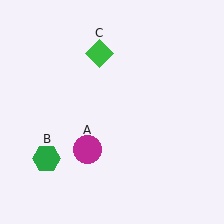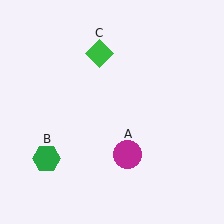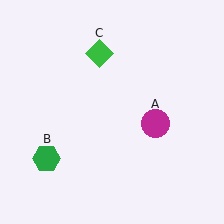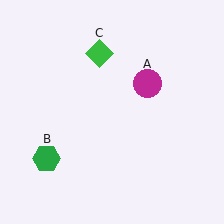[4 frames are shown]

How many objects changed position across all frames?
1 object changed position: magenta circle (object A).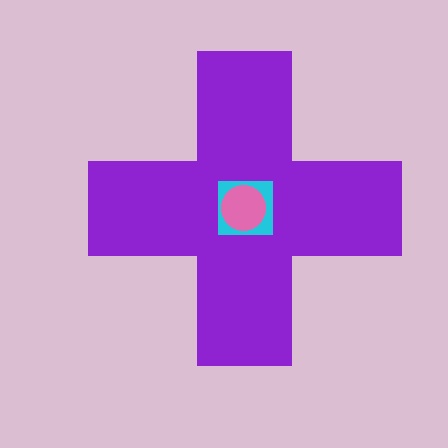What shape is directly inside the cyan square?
The pink circle.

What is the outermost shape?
The purple cross.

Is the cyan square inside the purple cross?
Yes.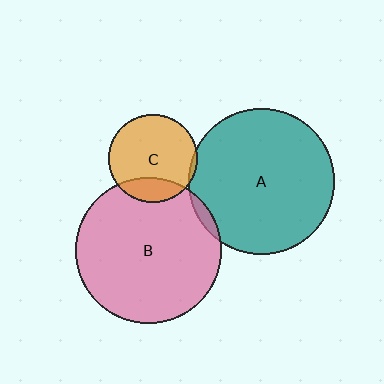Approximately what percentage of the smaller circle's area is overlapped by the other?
Approximately 5%.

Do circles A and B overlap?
Yes.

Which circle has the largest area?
Circle B (pink).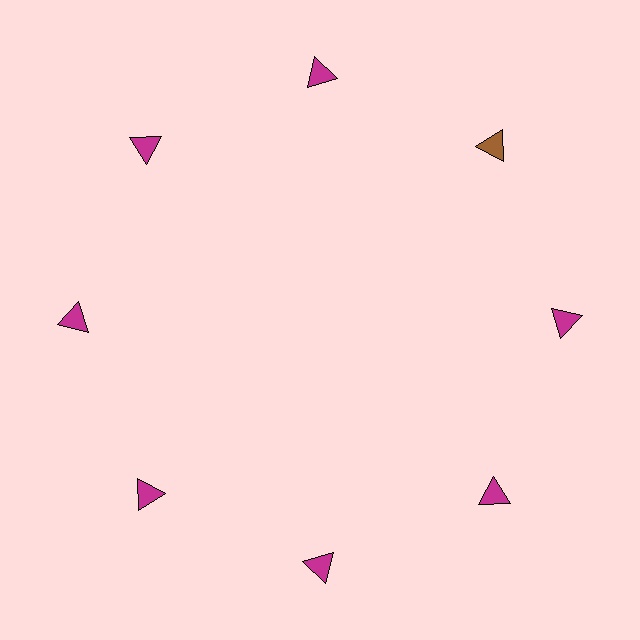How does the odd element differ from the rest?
It has a different color: brown instead of magenta.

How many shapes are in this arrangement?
There are 8 shapes arranged in a ring pattern.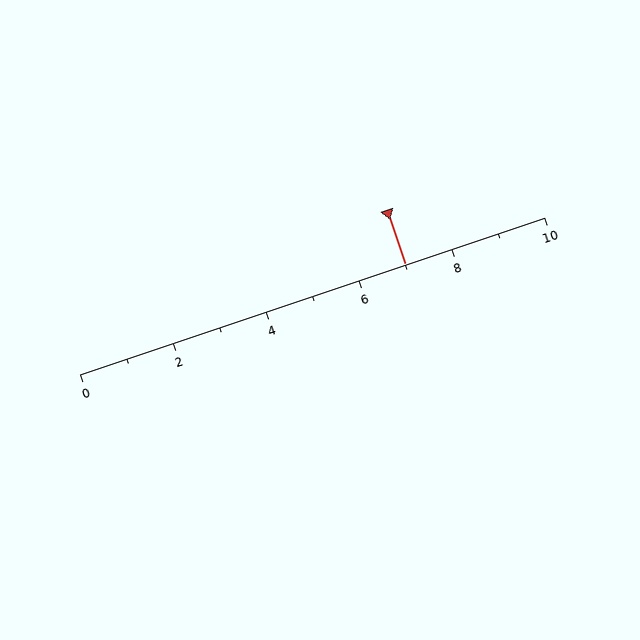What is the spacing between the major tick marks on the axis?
The major ticks are spaced 2 apart.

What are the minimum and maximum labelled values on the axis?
The axis runs from 0 to 10.